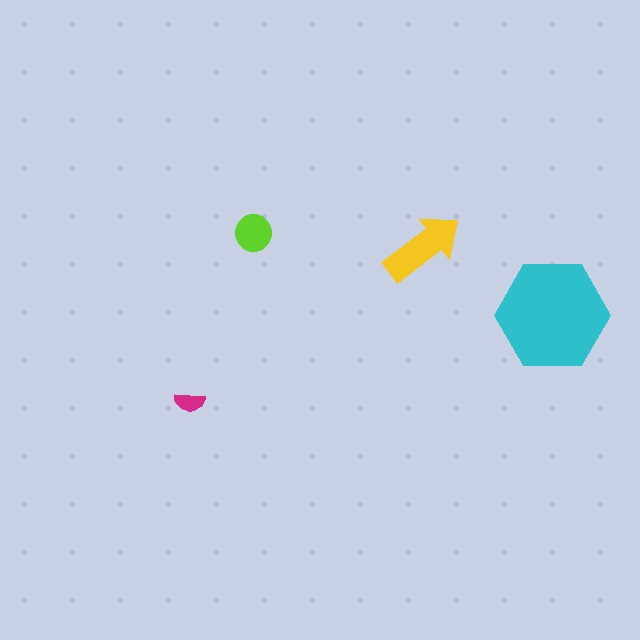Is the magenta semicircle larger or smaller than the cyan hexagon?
Smaller.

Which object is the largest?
The cyan hexagon.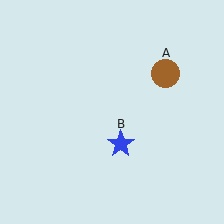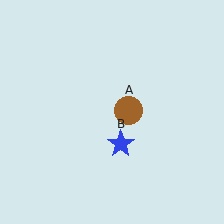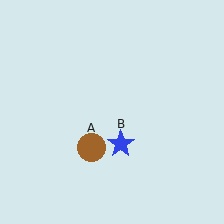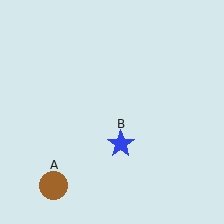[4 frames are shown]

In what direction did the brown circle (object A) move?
The brown circle (object A) moved down and to the left.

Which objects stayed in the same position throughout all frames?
Blue star (object B) remained stationary.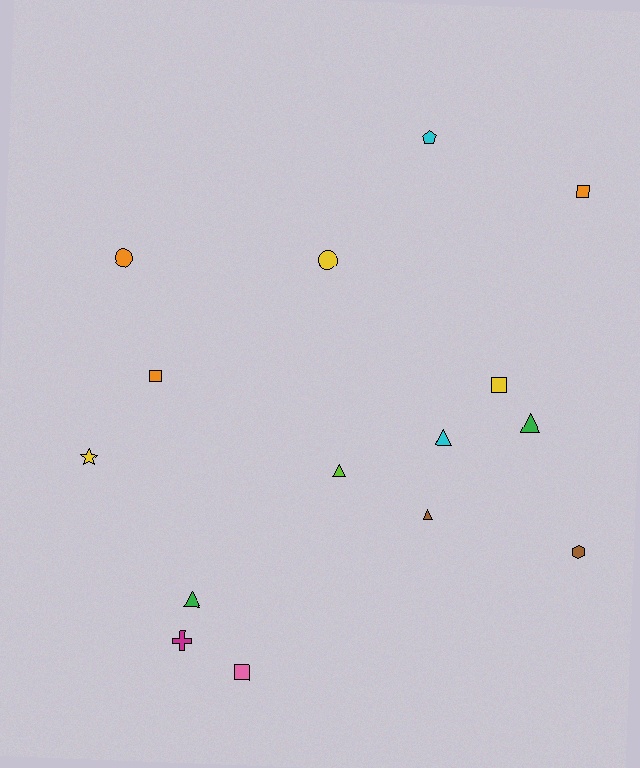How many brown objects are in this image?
There are 2 brown objects.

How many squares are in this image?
There are 4 squares.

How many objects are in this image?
There are 15 objects.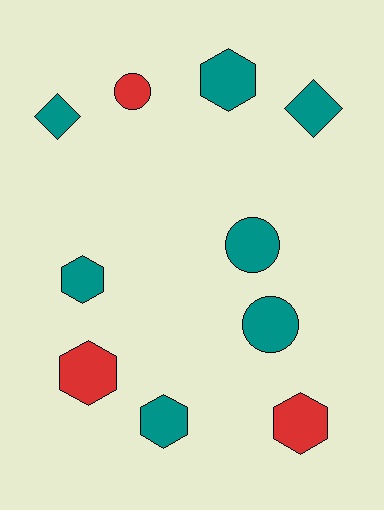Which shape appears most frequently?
Hexagon, with 5 objects.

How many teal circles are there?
There are 2 teal circles.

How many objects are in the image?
There are 10 objects.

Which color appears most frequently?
Teal, with 7 objects.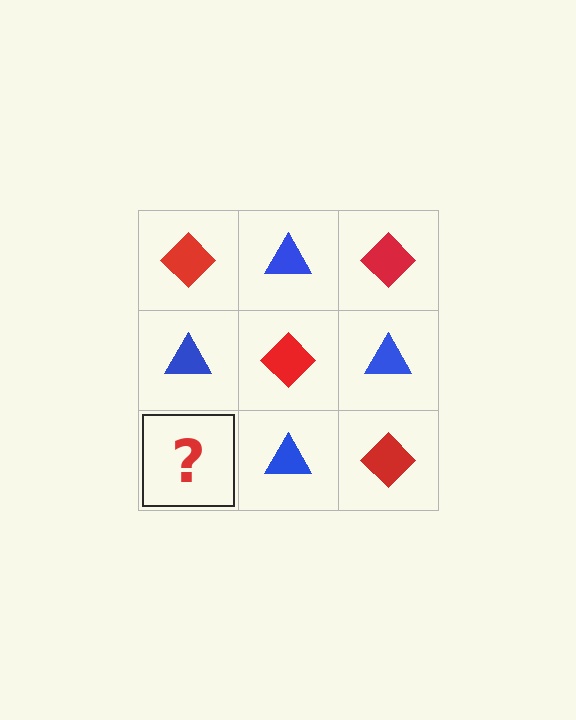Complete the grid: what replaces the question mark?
The question mark should be replaced with a red diamond.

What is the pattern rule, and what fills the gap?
The rule is that it alternates red diamond and blue triangle in a checkerboard pattern. The gap should be filled with a red diamond.